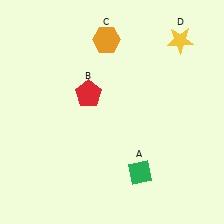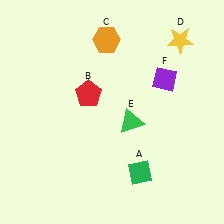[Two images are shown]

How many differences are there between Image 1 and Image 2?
There are 2 differences between the two images.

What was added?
A green triangle (E), a purple diamond (F) were added in Image 2.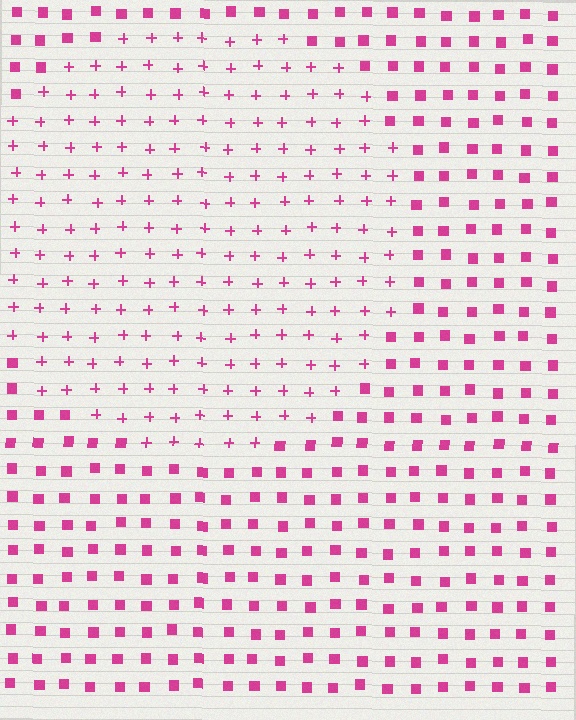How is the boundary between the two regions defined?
The boundary is defined by a change in element shape: plus signs inside vs. squares outside. All elements share the same color and spacing.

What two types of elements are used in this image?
The image uses plus signs inside the circle region and squares outside it.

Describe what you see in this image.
The image is filled with small magenta elements arranged in a uniform grid. A circle-shaped region contains plus signs, while the surrounding area contains squares. The boundary is defined purely by the change in element shape.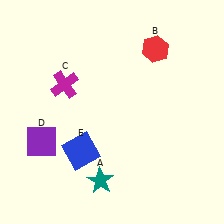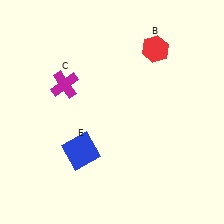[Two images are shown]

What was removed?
The teal star (A), the purple square (D) were removed in Image 2.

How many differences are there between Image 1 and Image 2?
There are 2 differences between the two images.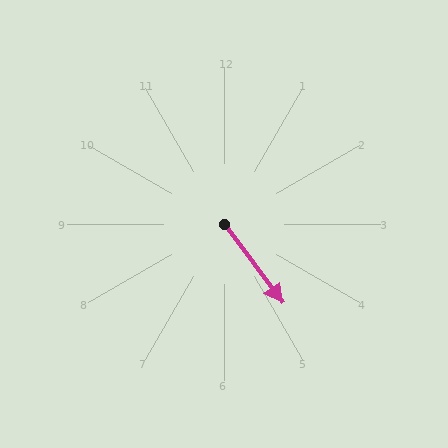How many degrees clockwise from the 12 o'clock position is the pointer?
Approximately 143 degrees.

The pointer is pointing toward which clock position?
Roughly 5 o'clock.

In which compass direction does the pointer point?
Southeast.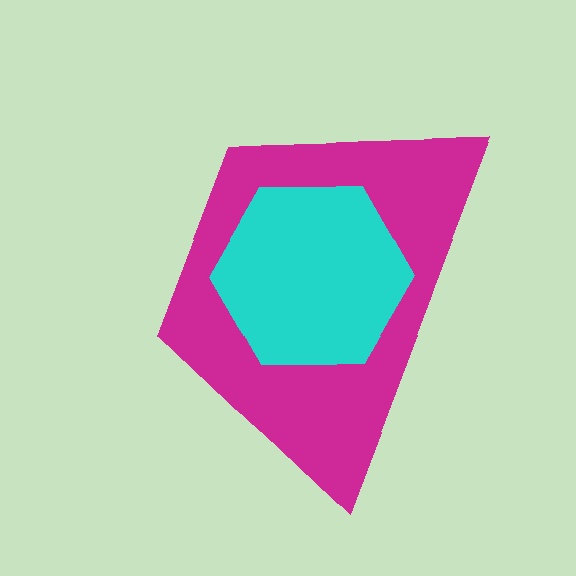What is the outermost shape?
The magenta trapezoid.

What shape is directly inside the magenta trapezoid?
The cyan hexagon.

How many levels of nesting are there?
2.